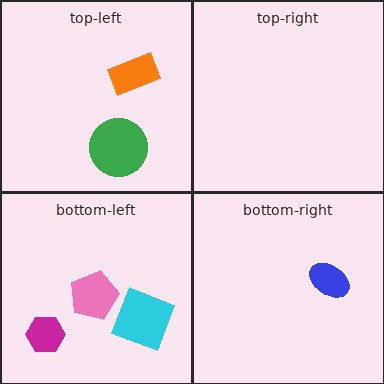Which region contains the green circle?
The top-left region.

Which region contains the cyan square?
The bottom-left region.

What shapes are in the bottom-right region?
The blue ellipse.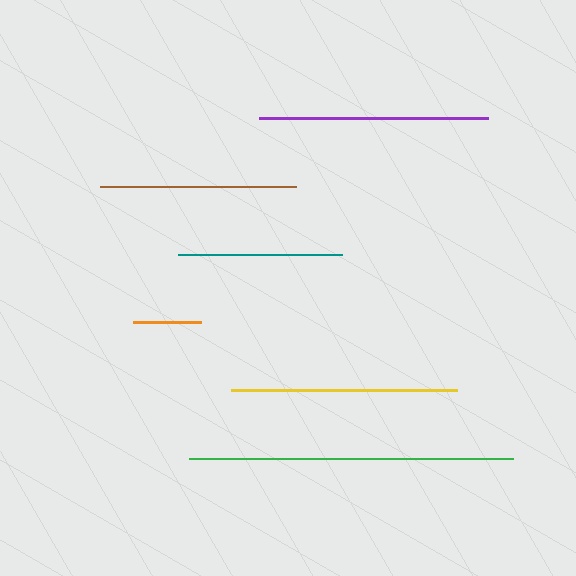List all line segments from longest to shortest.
From longest to shortest: green, purple, yellow, brown, teal, orange.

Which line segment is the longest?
The green line is the longest at approximately 324 pixels.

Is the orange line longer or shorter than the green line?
The green line is longer than the orange line.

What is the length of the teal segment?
The teal segment is approximately 164 pixels long.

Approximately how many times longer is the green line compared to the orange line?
The green line is approximately 4.8 times the length of the orange line.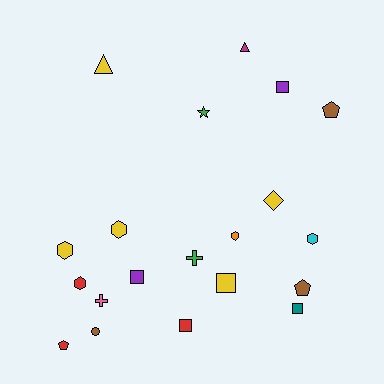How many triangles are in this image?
There are 2 triangles.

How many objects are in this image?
There are 20 objects.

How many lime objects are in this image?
There are no lime objects.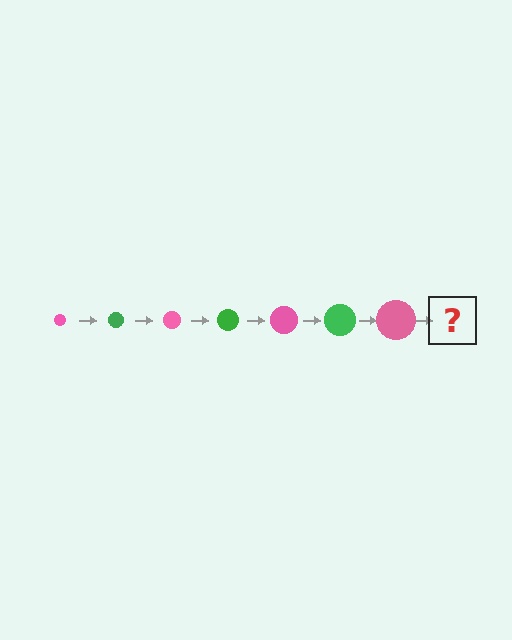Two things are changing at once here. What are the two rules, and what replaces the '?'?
The two rules are that the circle grows larger each step and the color cycles through pink and green. The '?' should be a green circle, larger than the previous one.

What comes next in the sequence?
The next element should be a green circle, larger than the previous one.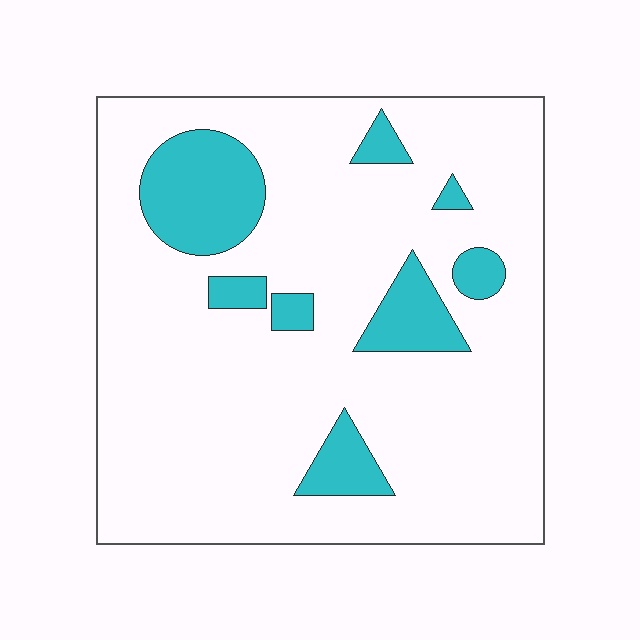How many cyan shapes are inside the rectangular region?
8.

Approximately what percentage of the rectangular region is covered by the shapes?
Approximately 15%.